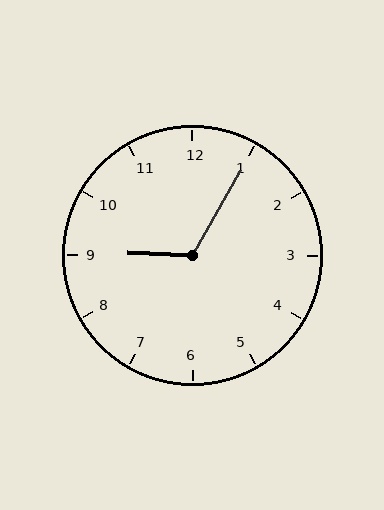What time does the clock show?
9:05.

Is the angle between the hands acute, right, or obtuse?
It is obtuse.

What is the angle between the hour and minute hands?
Approximately 118 degrees.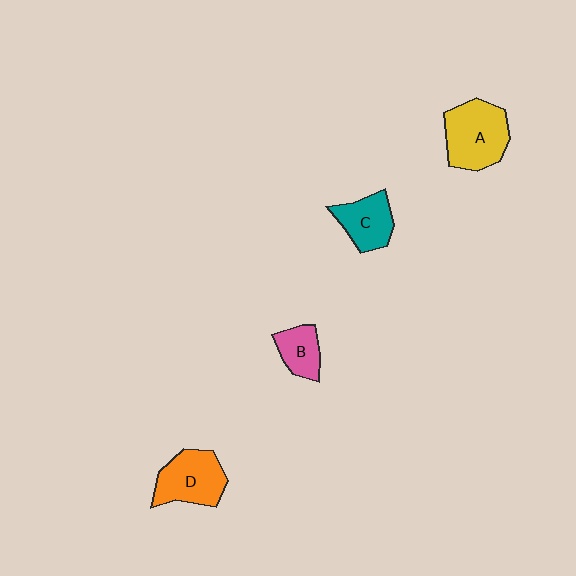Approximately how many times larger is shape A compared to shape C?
Approximately 1.5 times.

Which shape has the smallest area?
Shape B (pink).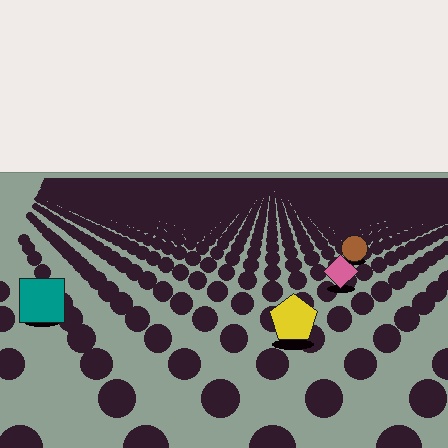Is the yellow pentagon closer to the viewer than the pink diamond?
Yes. The yellow pentagon is closer — you can tell from the texture gradient: the ground texture is coarser near it.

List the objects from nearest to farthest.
From nearest to farthest: the yellow pentagon, the teal square, the pink diamond, the brown circle.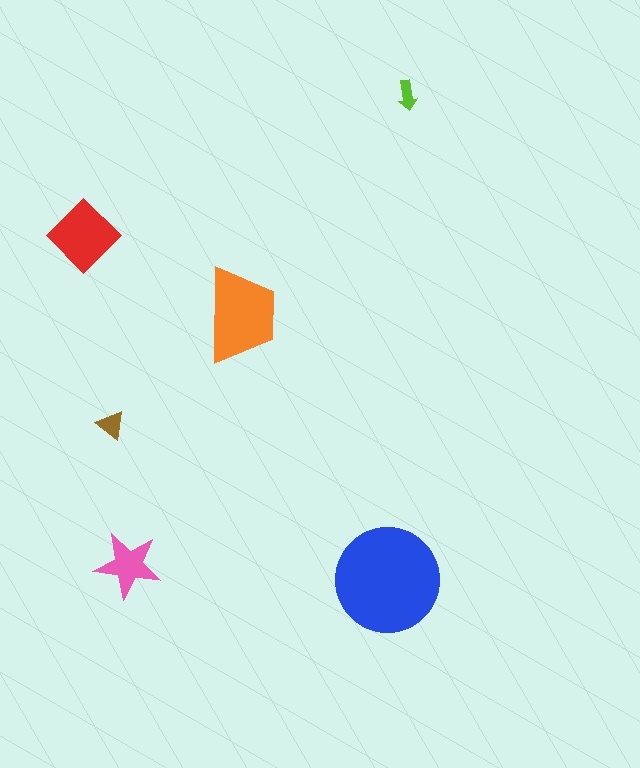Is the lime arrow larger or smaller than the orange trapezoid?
Smaller.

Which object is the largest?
The blue circle.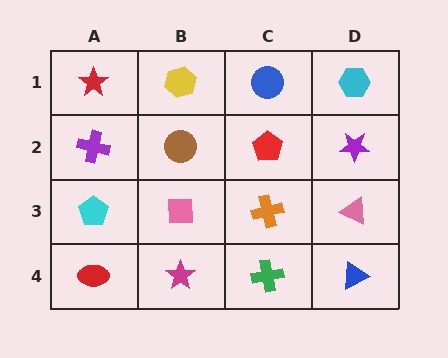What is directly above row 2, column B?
A yellow hexagon.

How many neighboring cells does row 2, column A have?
3.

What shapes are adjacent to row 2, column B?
A yellow hexagon (row 1, column B), a pink square (row 3, column B), a purple cross (row 2, column A), a red pentagon (row 2, column C).